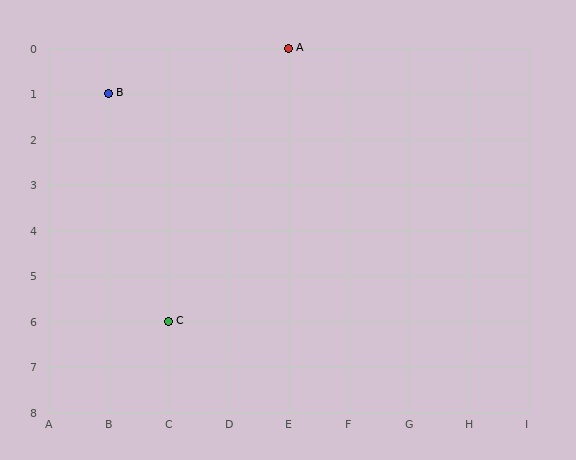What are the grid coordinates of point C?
Point C is at grid coordinates (C, 6).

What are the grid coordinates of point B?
Point B is at grid coordinates (B, 1).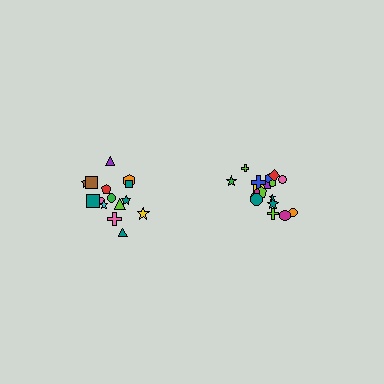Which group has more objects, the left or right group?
The right group.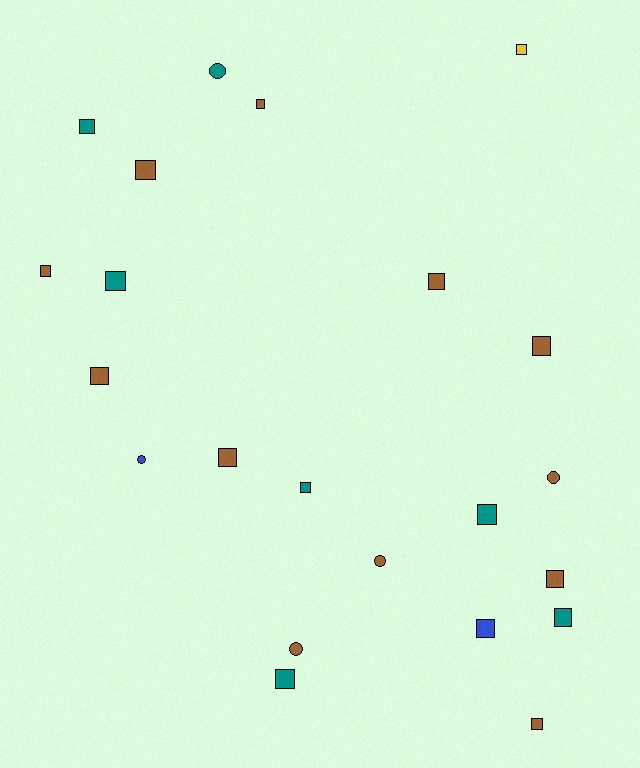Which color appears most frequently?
Brown, with 12 objects.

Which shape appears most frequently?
Square, with 17 objects.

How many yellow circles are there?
There are no yellow circles.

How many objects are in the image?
There are 22 objects.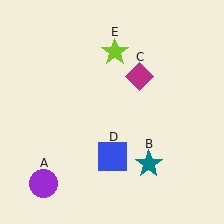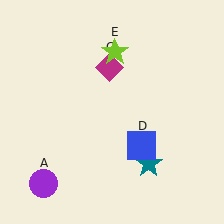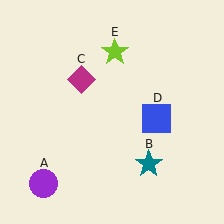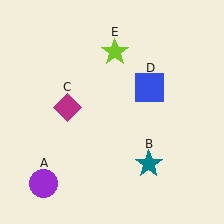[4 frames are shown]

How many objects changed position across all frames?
2 objects changed position: magenta diamond (object C), blue square (object D).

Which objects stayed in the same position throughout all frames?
Purple circle (object A) and teal star (object B) and lime star (object E) remained stationary.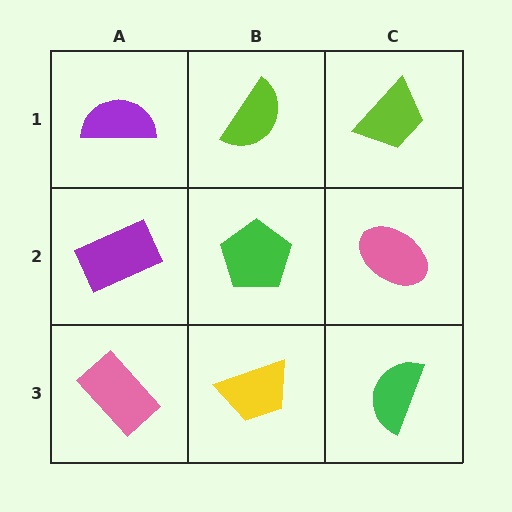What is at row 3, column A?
A pink rectangle.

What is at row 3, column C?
A green semicircle.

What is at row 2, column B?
A green pentagon.